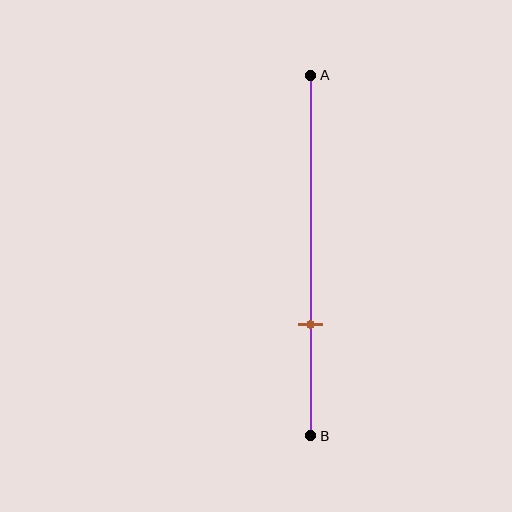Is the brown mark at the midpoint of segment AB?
No, the mark is at about 70% from A, not at the 50% midpoint.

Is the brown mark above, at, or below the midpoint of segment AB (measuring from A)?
The brown mark is below the midpoint of segment AB.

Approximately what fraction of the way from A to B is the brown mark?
The brown mark is approximately 70% of the way from A to B.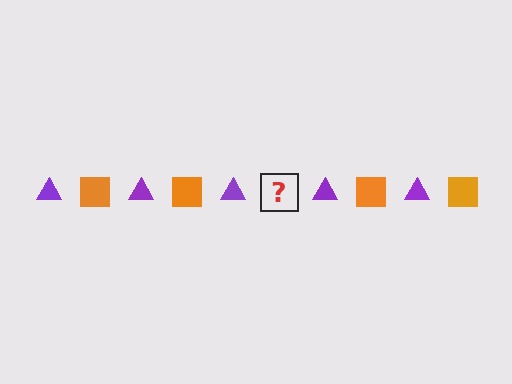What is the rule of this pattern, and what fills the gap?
The rule is that the pattern alternates between purple triangle and orange square. The gap should be filled with an orange square.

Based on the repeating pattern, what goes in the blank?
The blank should be an orange square.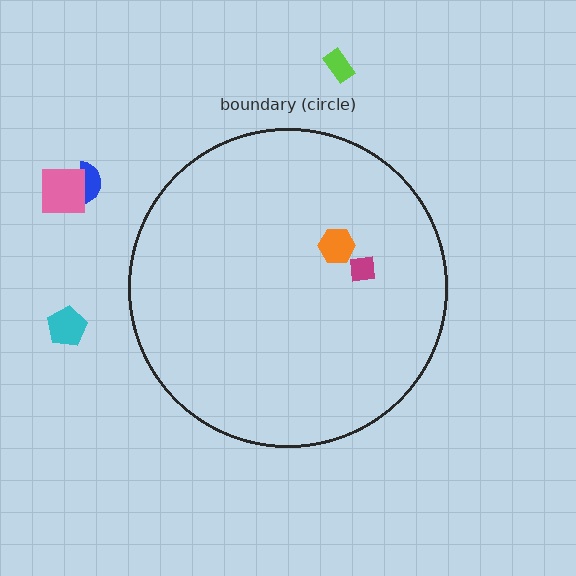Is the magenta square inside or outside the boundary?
Inside.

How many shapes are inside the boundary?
2 inside, 4 outside.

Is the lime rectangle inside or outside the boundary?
Outside.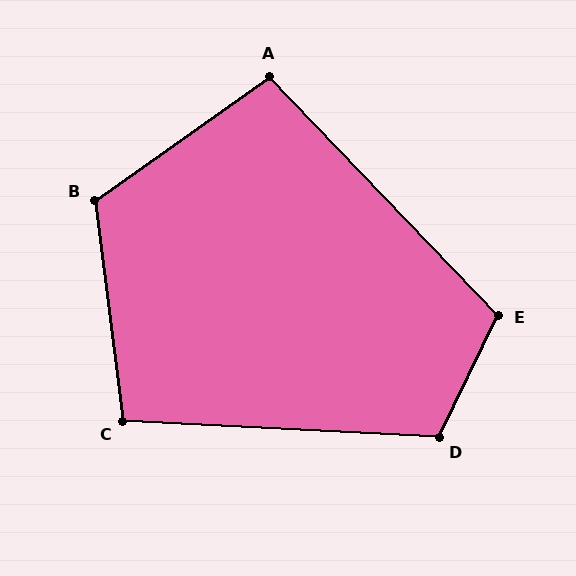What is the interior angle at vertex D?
Approximately 113 degrees (obtuse).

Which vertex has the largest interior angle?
B, at approximately 118 degrees.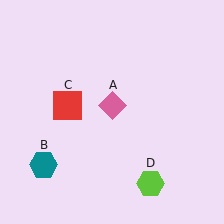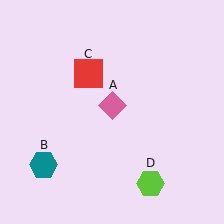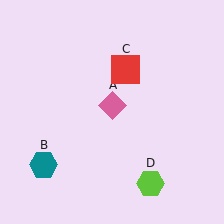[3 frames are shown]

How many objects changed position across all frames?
1 object changed position: red square (object C).